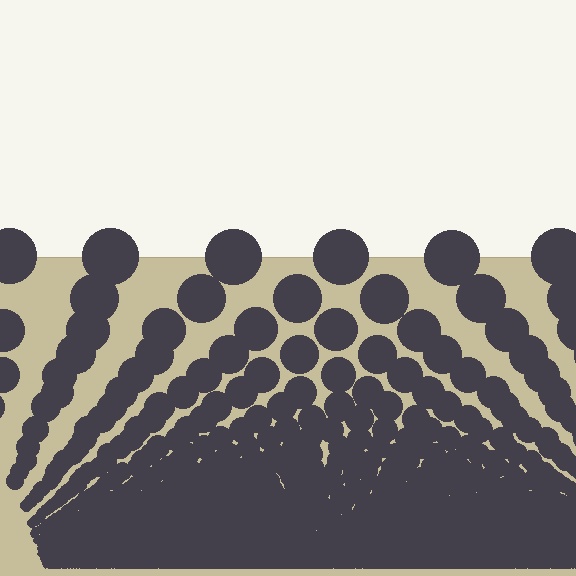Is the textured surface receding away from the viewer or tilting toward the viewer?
The surface appears to tilt toward the viewer. Texture elements get larger and sparser toward the top.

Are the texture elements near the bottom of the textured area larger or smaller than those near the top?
Smaller. The gradient is inverted — elements near the bottom are smaller and denser.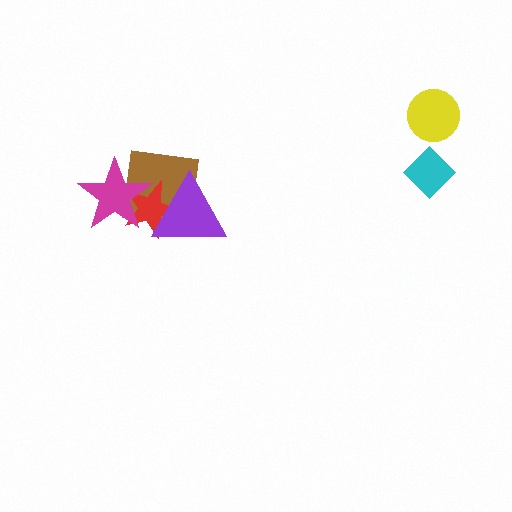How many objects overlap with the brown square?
3 objects overlap with the brown square.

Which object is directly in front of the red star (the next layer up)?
The magenta star is directly in front of the red star.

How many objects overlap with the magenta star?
2 objects overlap with the magenta star.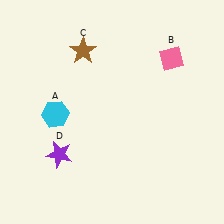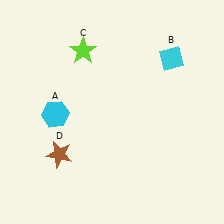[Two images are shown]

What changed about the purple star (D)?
In Image 1, D is purple. In Image 2, it changed to brown.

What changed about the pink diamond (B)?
In Image 1, B is pink. In Image 2, it changed to cyan.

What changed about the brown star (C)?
In Image 1, C is brown. In Image 2, it changed to lime.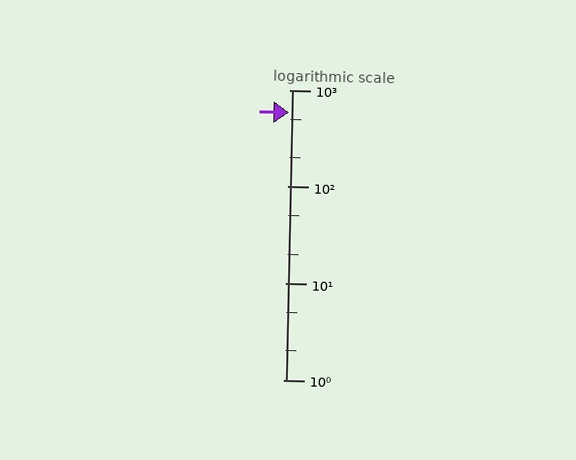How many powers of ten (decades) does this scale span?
The scale spans 3 decades, from 1 to 1000.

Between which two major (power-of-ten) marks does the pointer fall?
The pointer is between 100 and 1000.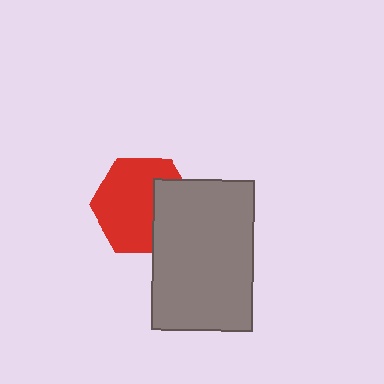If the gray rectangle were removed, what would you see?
You would see the complete red hexagon.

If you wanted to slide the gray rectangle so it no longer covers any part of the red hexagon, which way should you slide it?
Slide it right — that is the most direct way to separate the two shapes.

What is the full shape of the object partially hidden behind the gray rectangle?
The partially hidden object is a red hexagon.